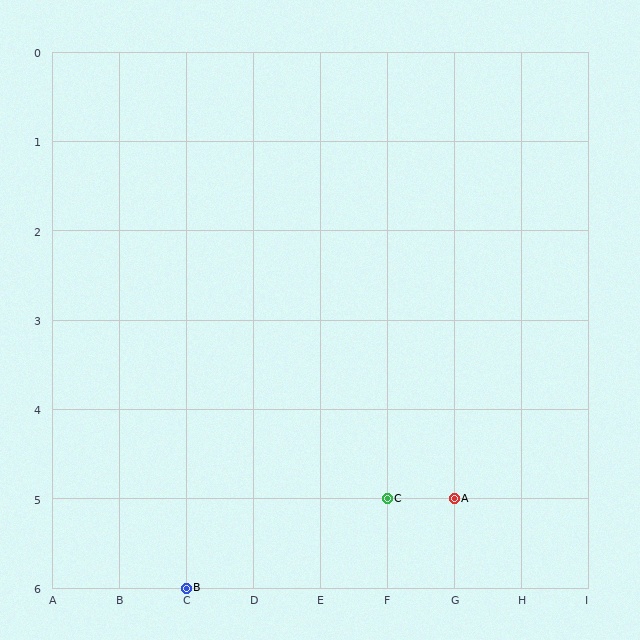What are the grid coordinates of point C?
Point C is at grid coordinates (F, 5).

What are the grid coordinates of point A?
Point A is at grid coordinates (G, 5).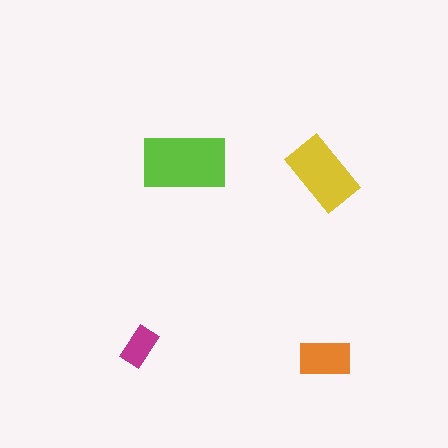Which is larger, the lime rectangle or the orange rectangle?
The lime one.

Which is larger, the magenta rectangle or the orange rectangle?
The orange one.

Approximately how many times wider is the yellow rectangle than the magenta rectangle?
About 2 times wider.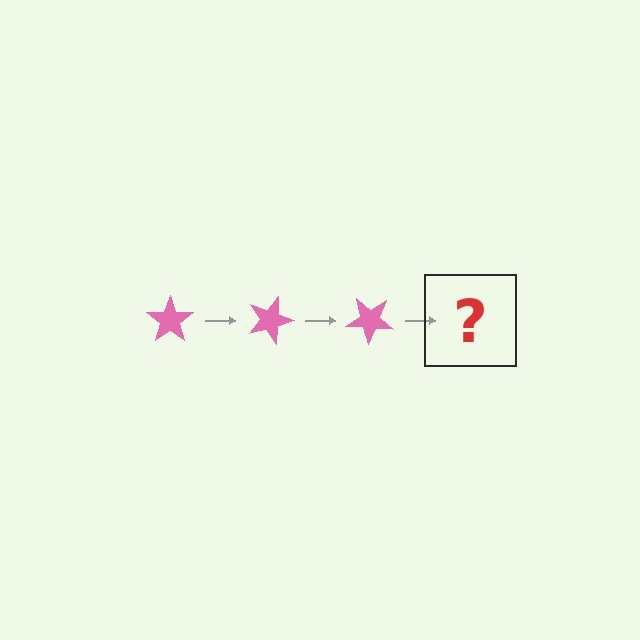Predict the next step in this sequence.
The next step is a pink star rotated 60 degrees.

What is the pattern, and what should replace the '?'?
The pattern is that the star rotates 20 degrees each step. The '?' should be a pink star rotated 60 degrees.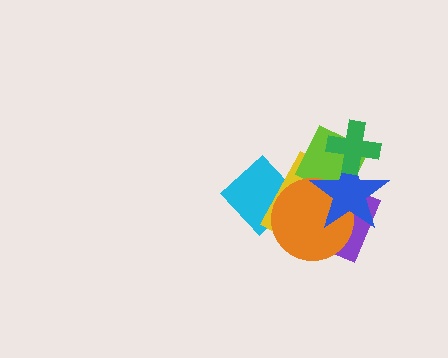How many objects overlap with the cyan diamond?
2 objects overlap with the cyan diamond.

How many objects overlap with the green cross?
2 objects overlap with the green cross.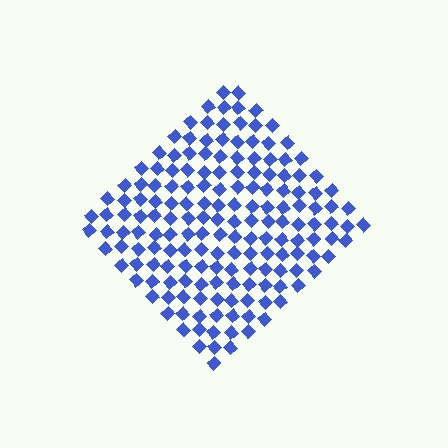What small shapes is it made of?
It is made of small diamonds.